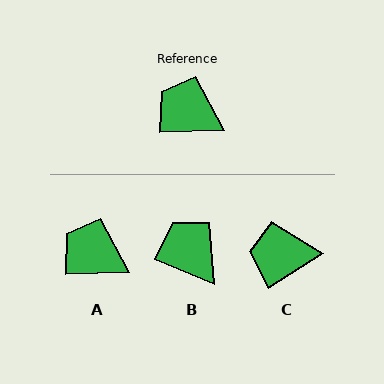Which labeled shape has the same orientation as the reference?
A.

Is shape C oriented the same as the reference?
No, it is off by about 30 degrees.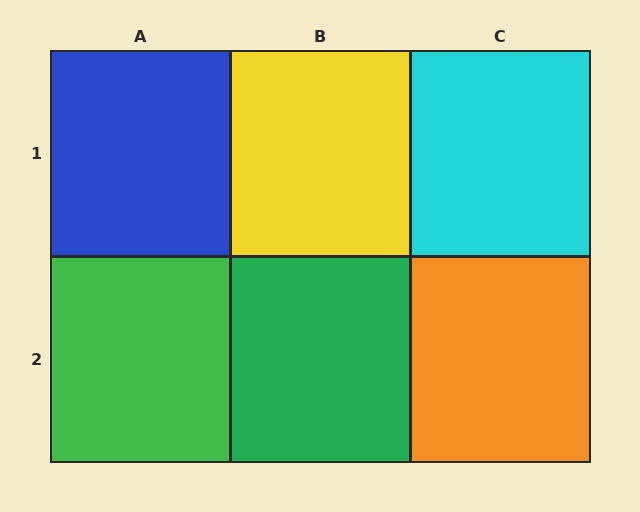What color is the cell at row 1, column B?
Yellow.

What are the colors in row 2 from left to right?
Green, green, orange.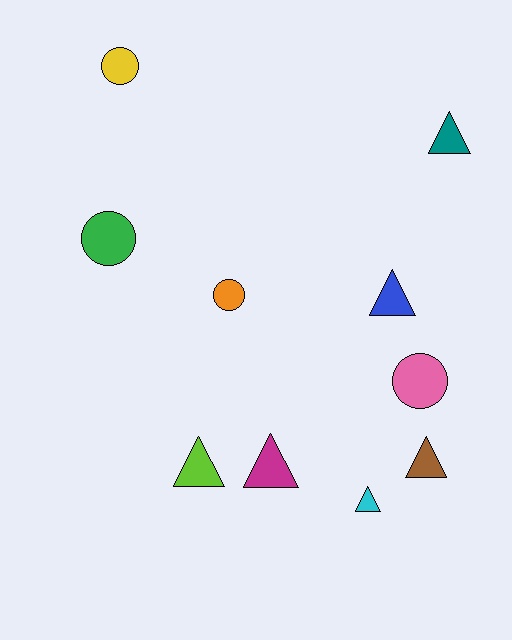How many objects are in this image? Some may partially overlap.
There are 10 objects.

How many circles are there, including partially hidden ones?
There are 4 circles.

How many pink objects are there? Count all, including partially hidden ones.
There is 1 pink object.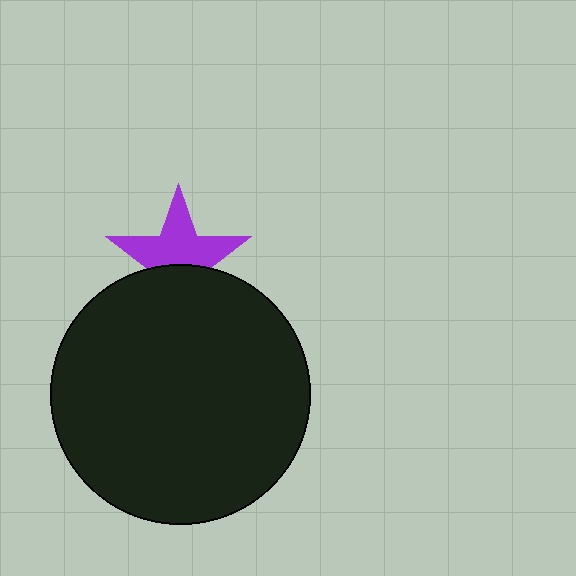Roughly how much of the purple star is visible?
About half of it is visible (roughly 60%).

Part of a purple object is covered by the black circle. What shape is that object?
It is a star.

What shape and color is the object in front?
The object in front is a black circle.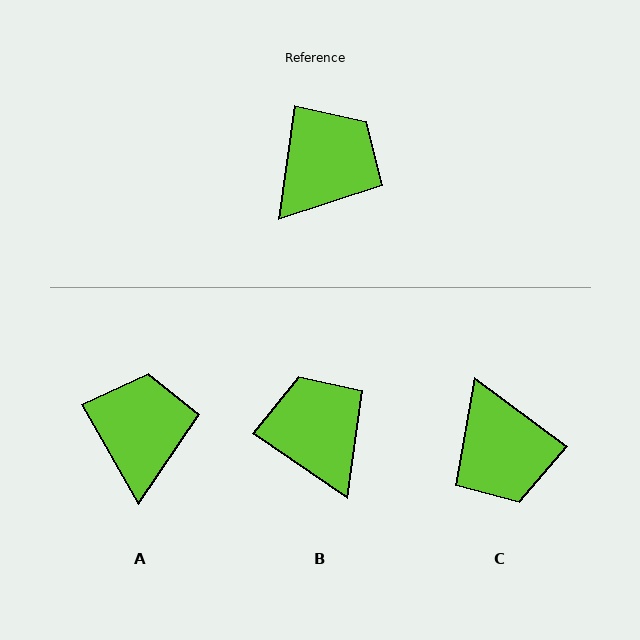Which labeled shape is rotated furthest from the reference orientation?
C, about 118 degrees away.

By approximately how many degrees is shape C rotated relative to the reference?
Approximately 118 degrees clockwise.